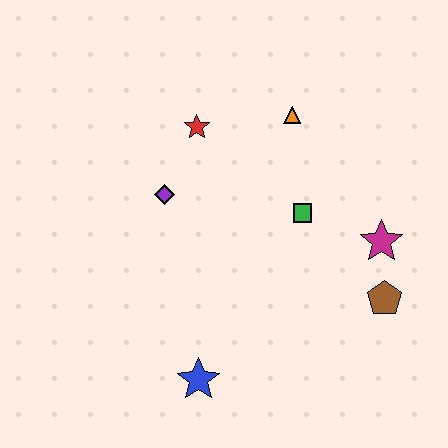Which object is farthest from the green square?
The blue star is farthest from the green square.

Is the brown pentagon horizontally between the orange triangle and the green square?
No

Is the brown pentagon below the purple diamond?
Yes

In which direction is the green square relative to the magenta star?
The green square is to the left of the magenta star.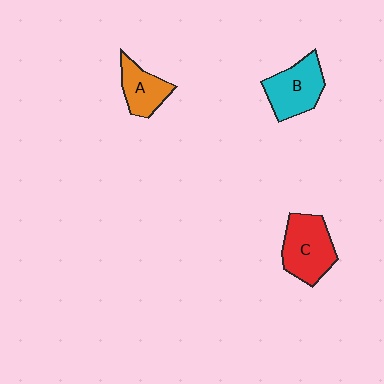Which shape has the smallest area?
Shape A (orange).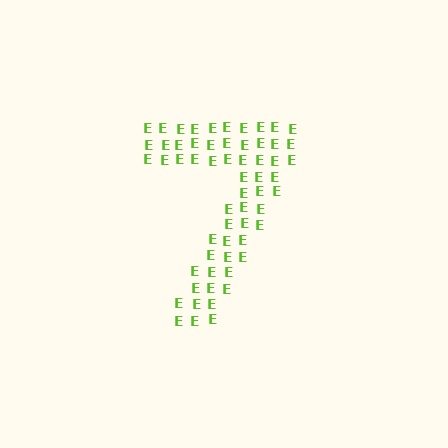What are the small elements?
The small elements are letter E's.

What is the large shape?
The large shape is the digit 7.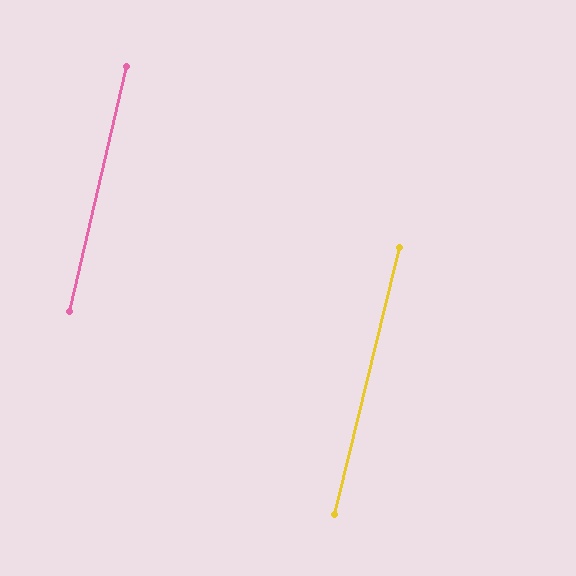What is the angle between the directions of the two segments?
Approximately 1 degree.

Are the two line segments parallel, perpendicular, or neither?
Parallel — their directions differ by only 0.7°.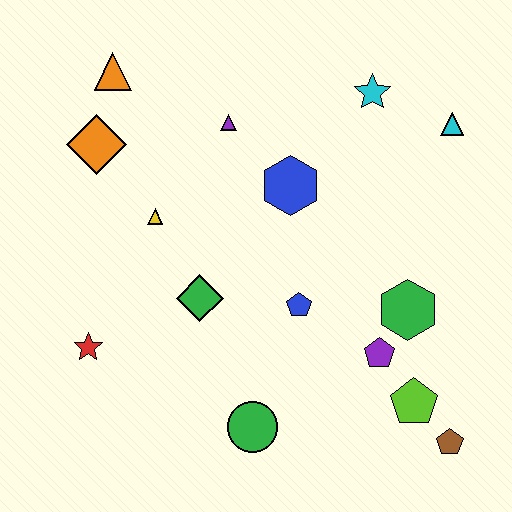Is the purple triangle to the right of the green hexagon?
No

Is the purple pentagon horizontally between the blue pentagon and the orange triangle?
No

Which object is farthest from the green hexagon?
The orange triangle is farthest from the green hexagon.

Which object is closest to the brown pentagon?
The lime pentagon is closest to the brown pentagon.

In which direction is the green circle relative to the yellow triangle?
The green circle is below the yellow triangle.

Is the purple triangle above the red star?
Yes